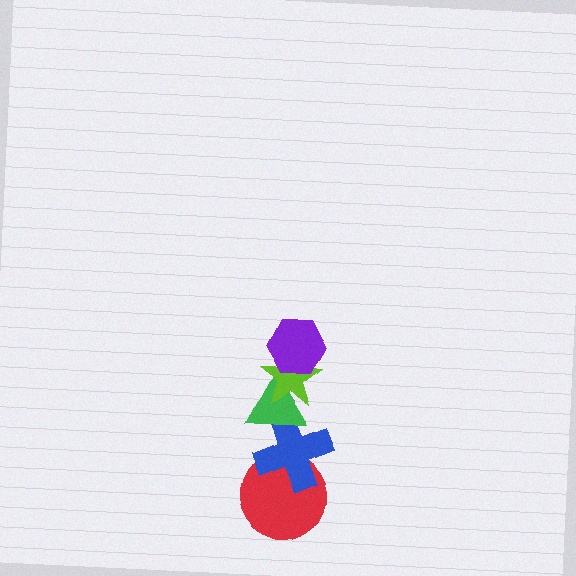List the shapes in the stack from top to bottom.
From top to bottom: the purple hexagon, the lime star, the green triangle, the blue cross, the red circle.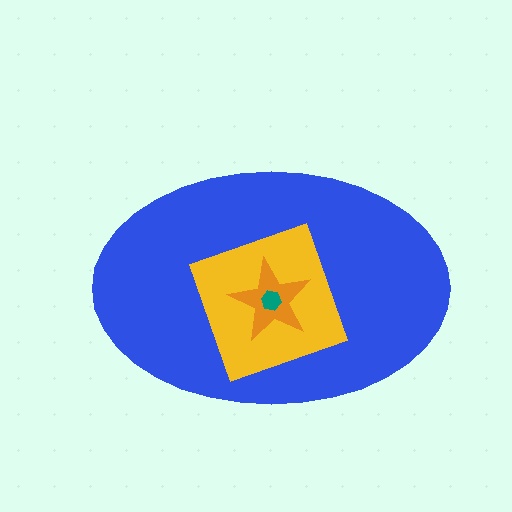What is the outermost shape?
The blue ellipse.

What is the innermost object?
The teal hexagon.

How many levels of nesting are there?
4.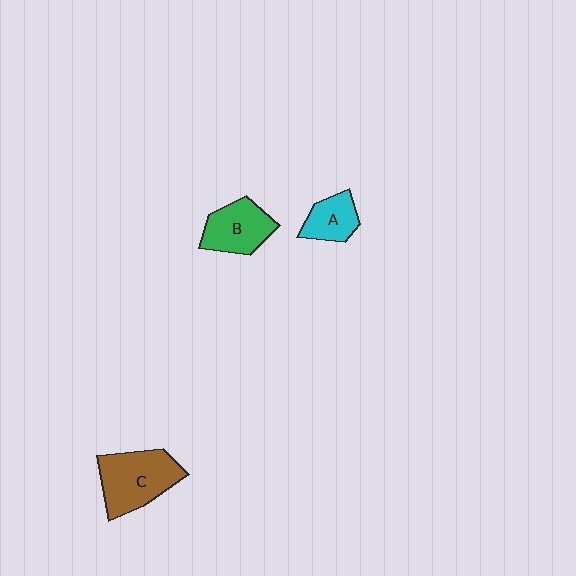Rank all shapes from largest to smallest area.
From largest to smallest: C (brown), B (green), A (cyan).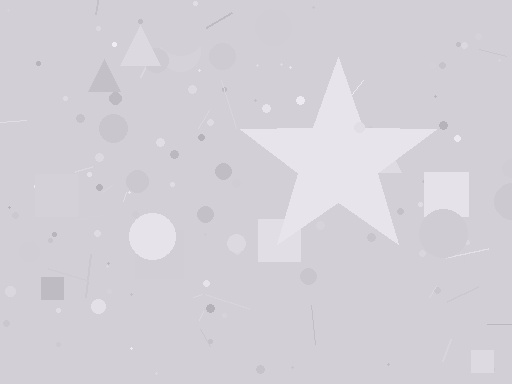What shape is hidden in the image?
A star is hidden in the image.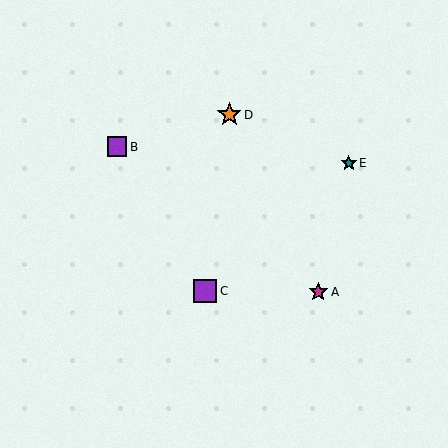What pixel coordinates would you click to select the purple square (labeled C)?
Click at (205, 291) to select the purple square C.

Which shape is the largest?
The orange star (labeled D) is the largest.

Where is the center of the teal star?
The center of the teal star is at (349, 163).